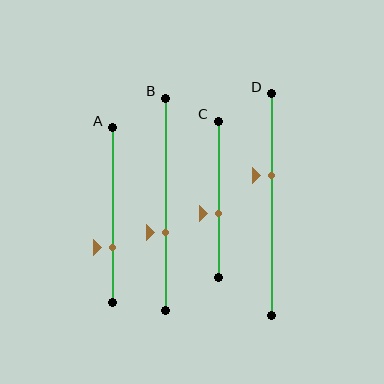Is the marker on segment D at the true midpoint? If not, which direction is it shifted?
No, the marker on segment D is shifted upward by about 13% of the segment length.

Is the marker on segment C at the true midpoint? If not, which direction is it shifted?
No, the marker on segment C is shifted downward by about 9% of the segment length.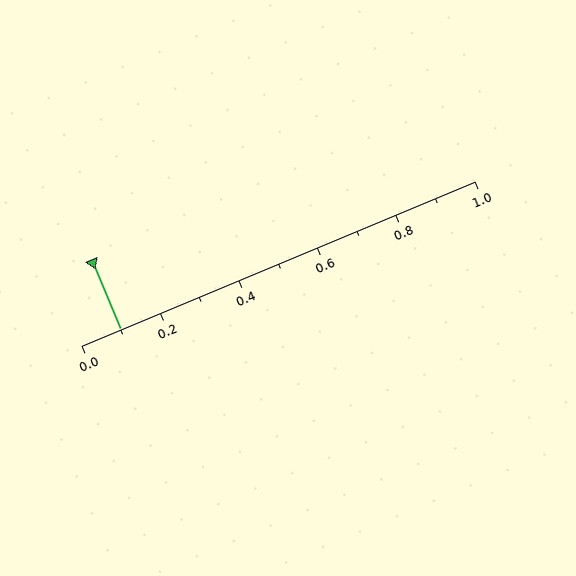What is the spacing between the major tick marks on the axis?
The major ticks are spaced 0.2 apart.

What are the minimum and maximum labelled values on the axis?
The axis runs from 0.0 to 1.0.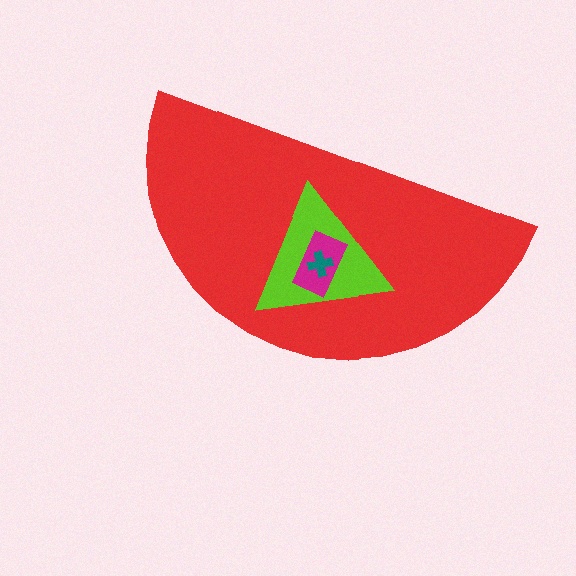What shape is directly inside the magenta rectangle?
The teal cross.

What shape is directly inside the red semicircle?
The lime triangle.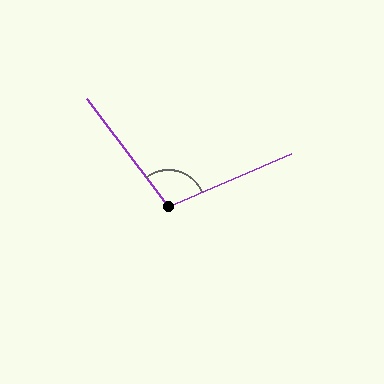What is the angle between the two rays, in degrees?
Approximately 104 degrees.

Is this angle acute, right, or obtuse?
It is obtuse.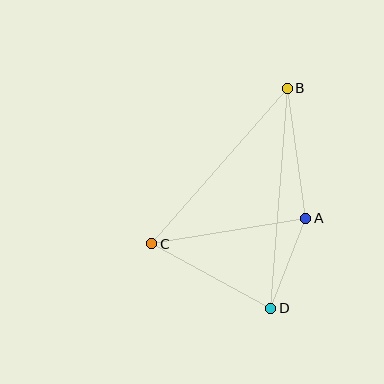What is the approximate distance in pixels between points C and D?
The distance between C and D is approximately 135 pixels.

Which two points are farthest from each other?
Points B and D are farthest from each other.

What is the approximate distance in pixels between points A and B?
The distance between A and B is approximately 131 pixels.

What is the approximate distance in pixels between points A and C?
The distance between A and C is approximately 156 pixels.